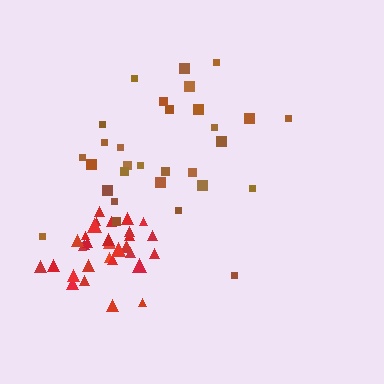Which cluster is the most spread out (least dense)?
Brown.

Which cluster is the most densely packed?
Red.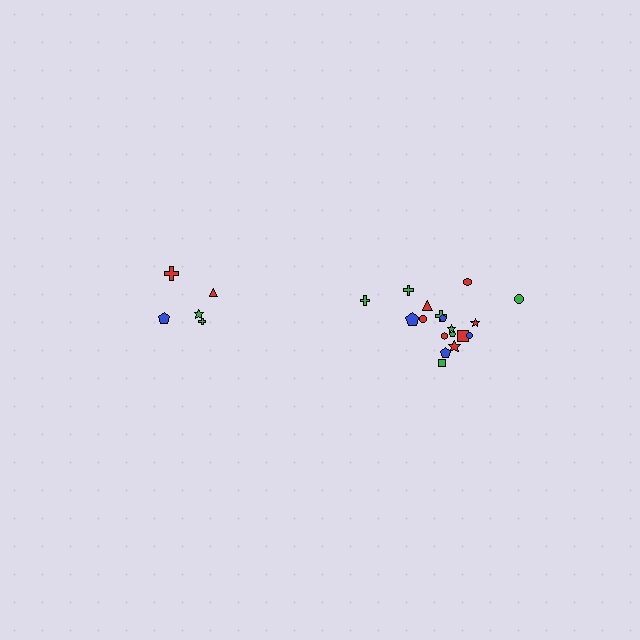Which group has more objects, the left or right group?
The right group.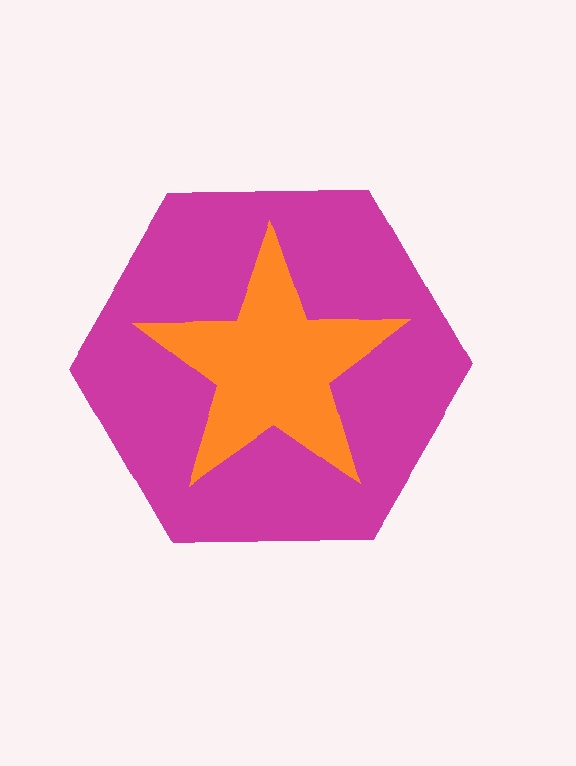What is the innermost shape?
The orange star.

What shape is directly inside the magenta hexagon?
The orange star.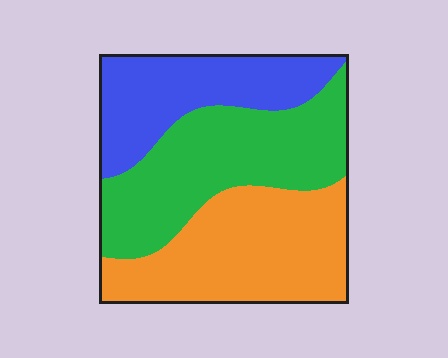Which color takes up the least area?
Blue, at roughly 25%.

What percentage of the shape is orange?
Orange takes up about three eighths (3/8) of the shape.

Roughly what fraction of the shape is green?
Green covers about 35% of the shape.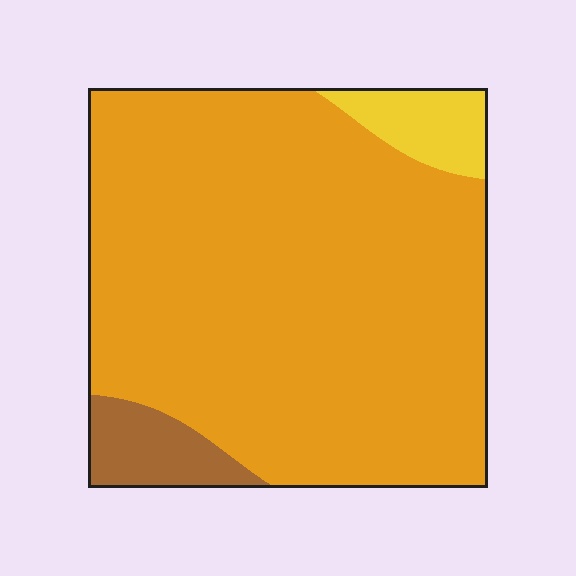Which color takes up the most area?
Orange, at roughly 85%.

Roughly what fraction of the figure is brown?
Brown covers 7% of the figure.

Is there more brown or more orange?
Orange.